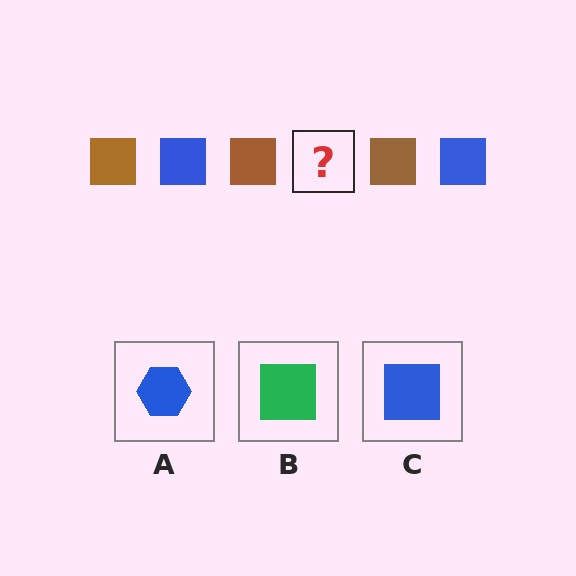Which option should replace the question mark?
Option C.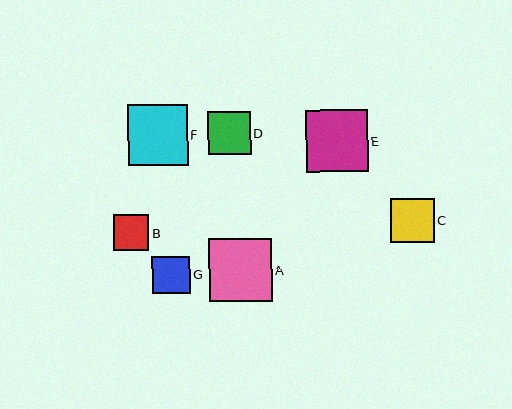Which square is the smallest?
Square B is the smallest with a size of approximately 36 pixels.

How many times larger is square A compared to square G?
Square A is approximately 1.7 times the size of square G.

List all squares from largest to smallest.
From largest to smallest: A, E, F, C, D, G, B.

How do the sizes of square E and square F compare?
Square E and square F are approximately the same size.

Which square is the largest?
Square A is the largest with a size of approximately 63 pixels.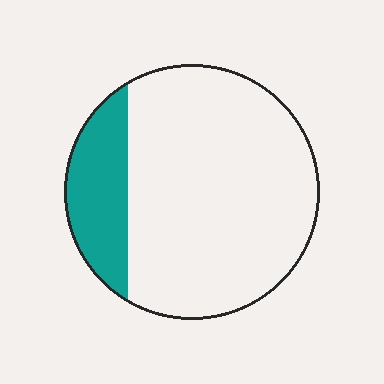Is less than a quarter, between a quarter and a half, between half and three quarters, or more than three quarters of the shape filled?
Less than a quarter.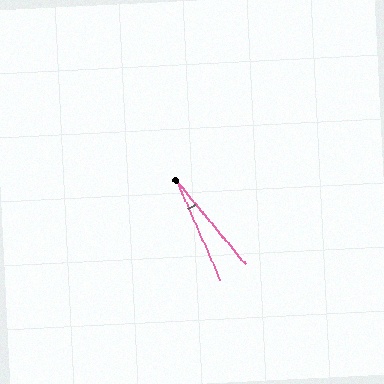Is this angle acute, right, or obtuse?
It is acute.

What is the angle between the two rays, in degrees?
Approximately 16 degrees.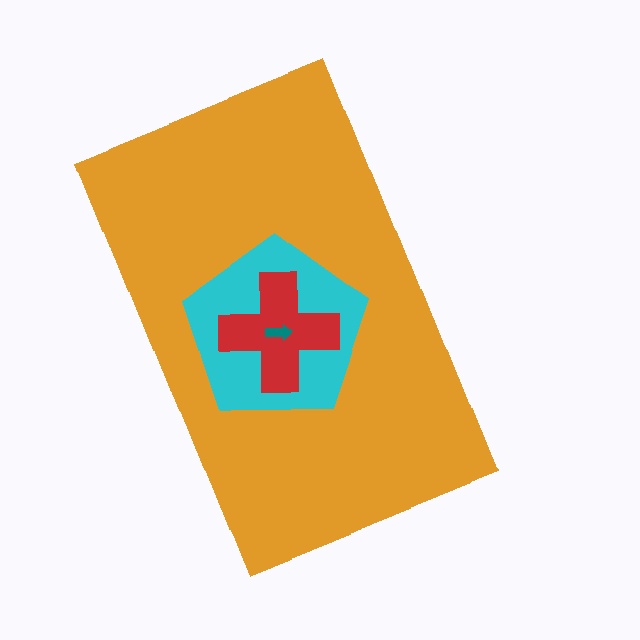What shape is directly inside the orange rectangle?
The cyan pentagon.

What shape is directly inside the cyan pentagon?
The red cross.